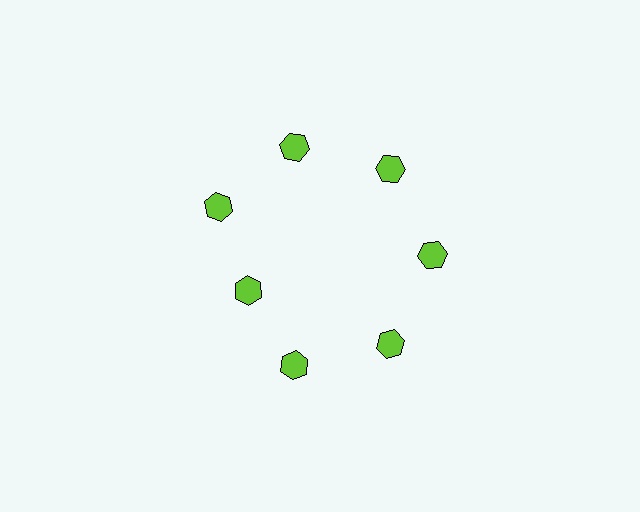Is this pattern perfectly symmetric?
No. The 7 lime hexagons are arranged in a ring, but one element near the 8 o'clock position is pulled inward toward the center, breaking the 7-fold rotational symmetry.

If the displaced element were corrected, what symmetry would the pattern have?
It would have 7-fold rotational symmetry — the pattern would map onto itself every 51 degrees.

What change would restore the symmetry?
The symmetry would be restored by moving it outward, back onto the ring so that all 7 hexagons sit at equal angles and equal distance from the center.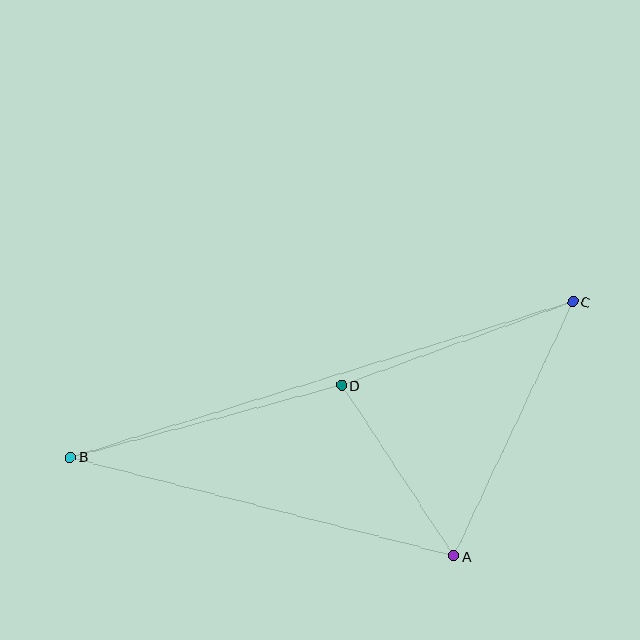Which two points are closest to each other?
Points A and D are closest to each other.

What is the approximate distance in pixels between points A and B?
The distance between A and B is approximately 396 pixels.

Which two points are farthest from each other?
Points B and C are farthest from each other.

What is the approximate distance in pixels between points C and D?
The distance between C and D is approximately 246 pixels.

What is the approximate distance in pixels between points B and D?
The distance between B and D is approximately 281 pixels.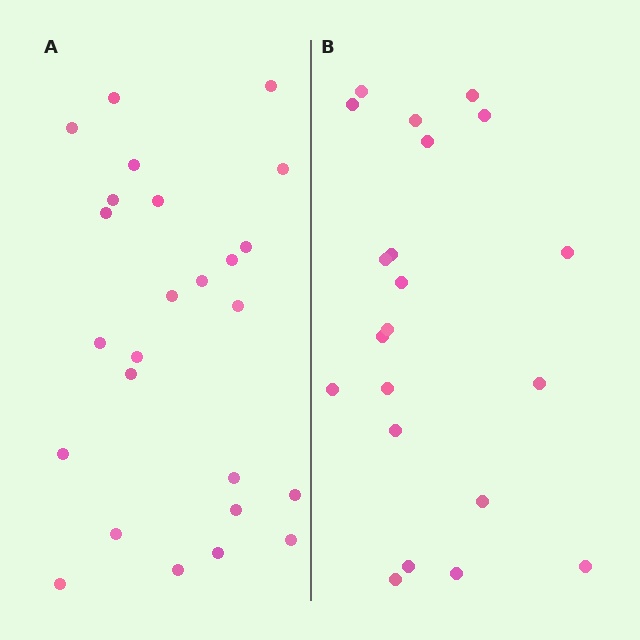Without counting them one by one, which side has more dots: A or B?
Region A (the left region) has more dots.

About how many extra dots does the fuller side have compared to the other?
Region A has about 4 more dots than region B.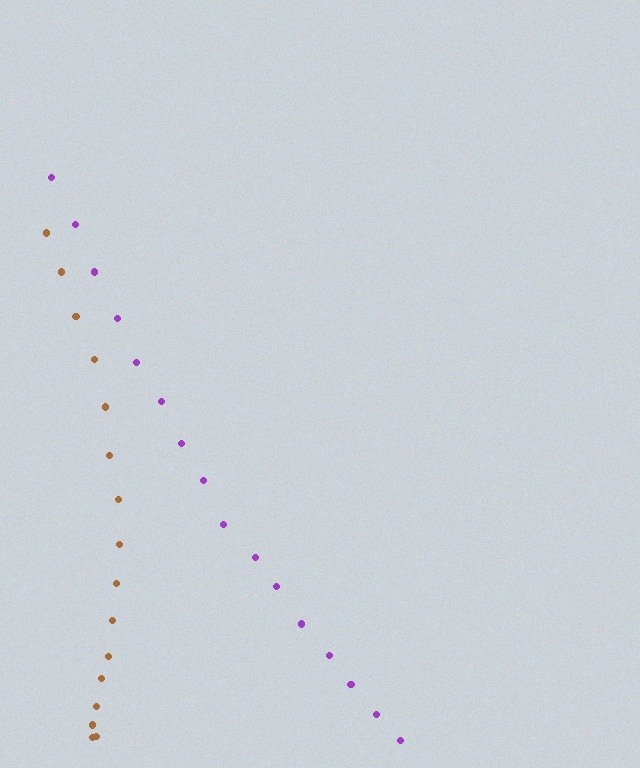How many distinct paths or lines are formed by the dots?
There are 2 distinct paths.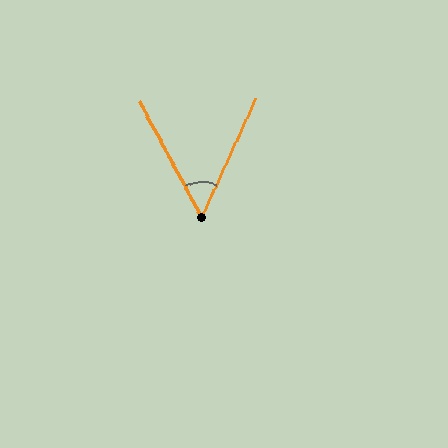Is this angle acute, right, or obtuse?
It is acute.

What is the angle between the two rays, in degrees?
Approximately 53 degrees.